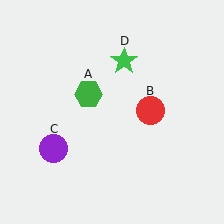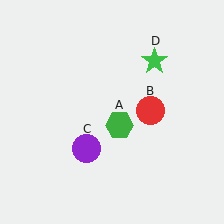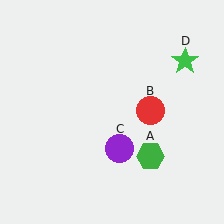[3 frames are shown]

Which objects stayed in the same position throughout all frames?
Red circle (object B) remained stationary.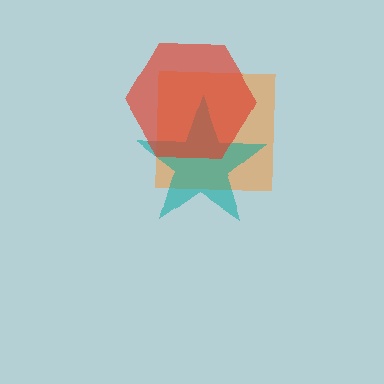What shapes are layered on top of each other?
The layered shapes are: an orange square, a teal star, a red hexagon.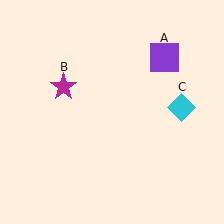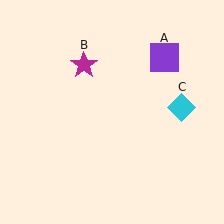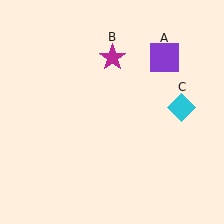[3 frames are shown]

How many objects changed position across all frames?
1 object changed position: magenta star (object B).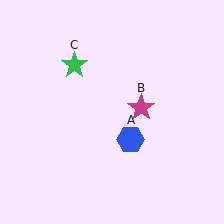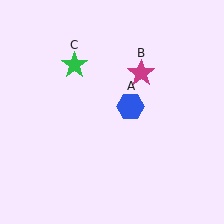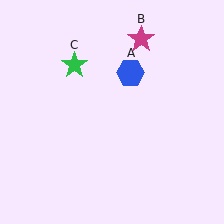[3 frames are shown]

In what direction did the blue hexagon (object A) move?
The blue hexagon (object A) moved up.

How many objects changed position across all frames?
2 objects changed position: blue hexagon (object A), magenta star (object B).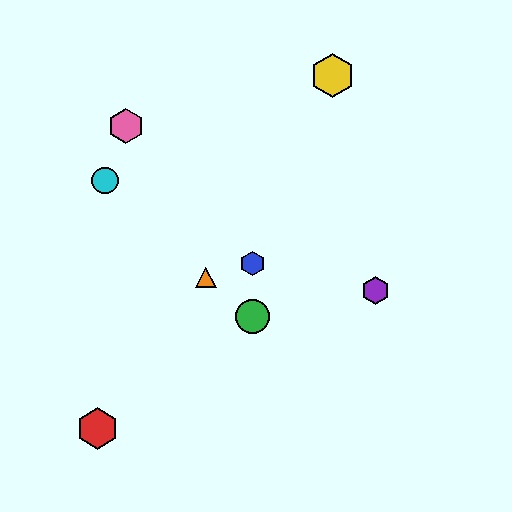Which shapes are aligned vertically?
The blue hexagon, the green circle are aligned vertically.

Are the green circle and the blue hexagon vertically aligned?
Yes, both are at x≈253.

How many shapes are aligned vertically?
2 shapes (the blue hexagon, the green circle) are aligned vertically.